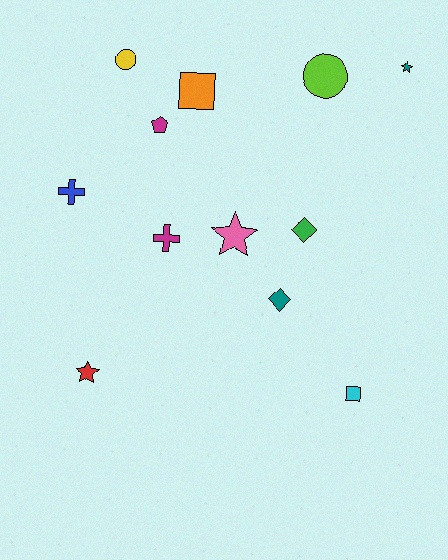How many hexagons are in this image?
There are no hexagons.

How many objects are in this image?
There are 12 objects.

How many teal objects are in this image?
There are 2 teal objects.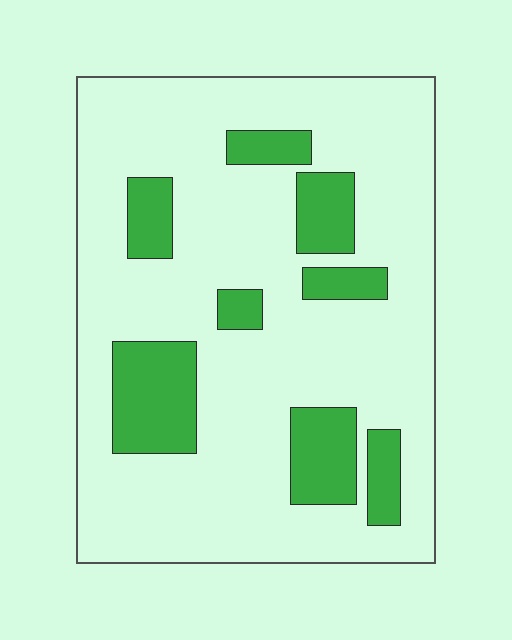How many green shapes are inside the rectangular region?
8.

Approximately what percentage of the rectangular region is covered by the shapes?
Approximately 20%.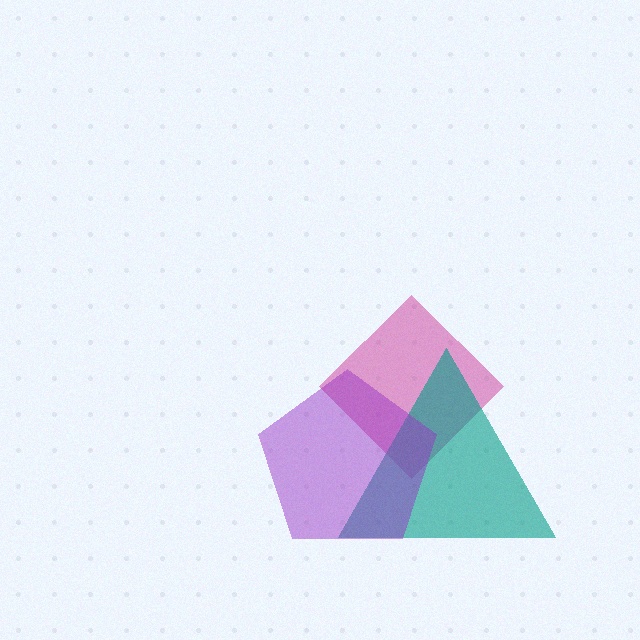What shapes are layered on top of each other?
The layered shapes are: a magenta diamond, a teal triangle, a purple pentagon.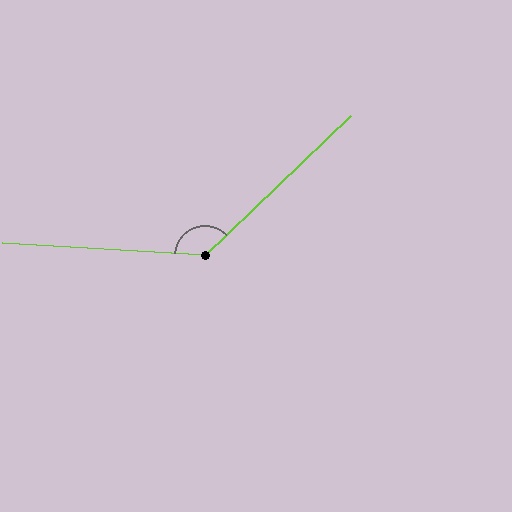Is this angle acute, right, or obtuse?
It is obtuse.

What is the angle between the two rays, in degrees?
Approximately 133 degrees.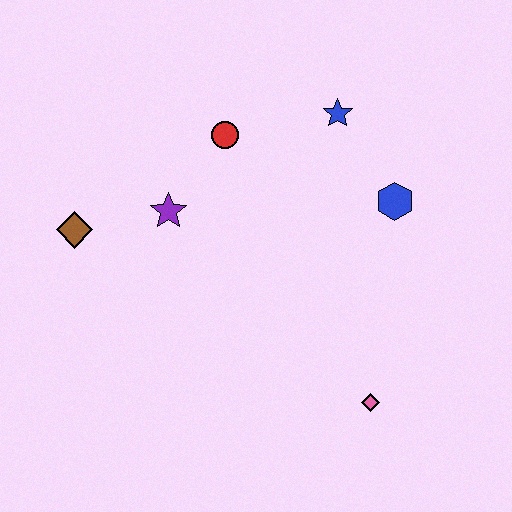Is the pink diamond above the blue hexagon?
No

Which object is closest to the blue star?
The blue hexagon is closest to the blue star.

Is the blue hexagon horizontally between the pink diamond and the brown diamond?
No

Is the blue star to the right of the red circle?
Yes